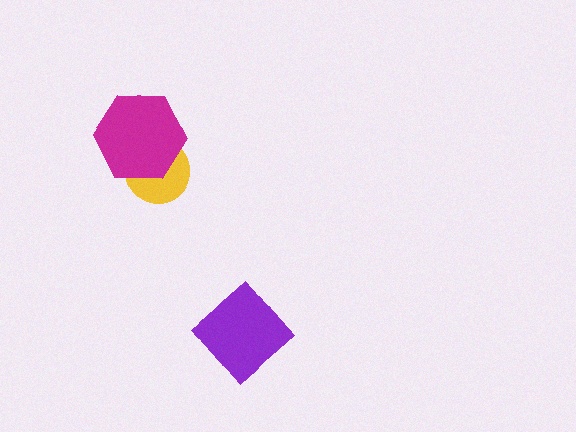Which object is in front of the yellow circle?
The magenta hexagon is in front of the yellow circle.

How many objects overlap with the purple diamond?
0 objects overlap with the purple diamond.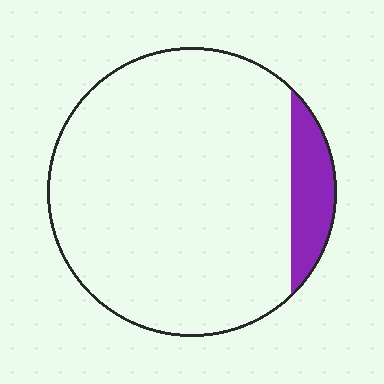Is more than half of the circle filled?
No.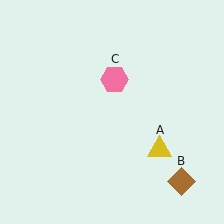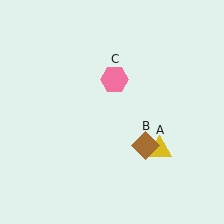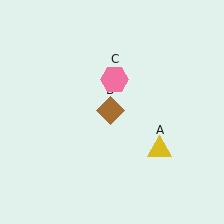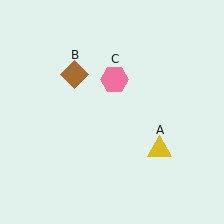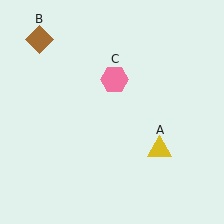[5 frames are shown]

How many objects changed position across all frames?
1 object changed position: brown diamond (object B).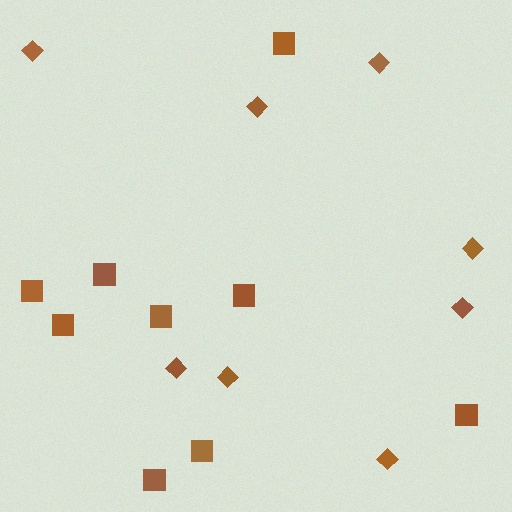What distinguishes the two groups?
There are 2 groups: one group of squares (9) and one group of diamonds (8).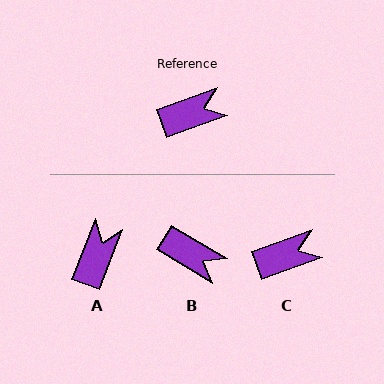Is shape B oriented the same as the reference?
No, it is off by about 51 degrees.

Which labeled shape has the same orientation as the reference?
C.